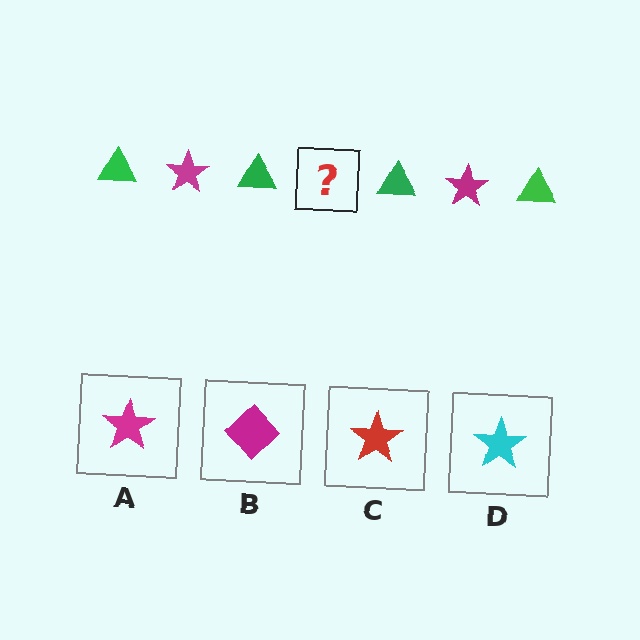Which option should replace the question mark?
Option A.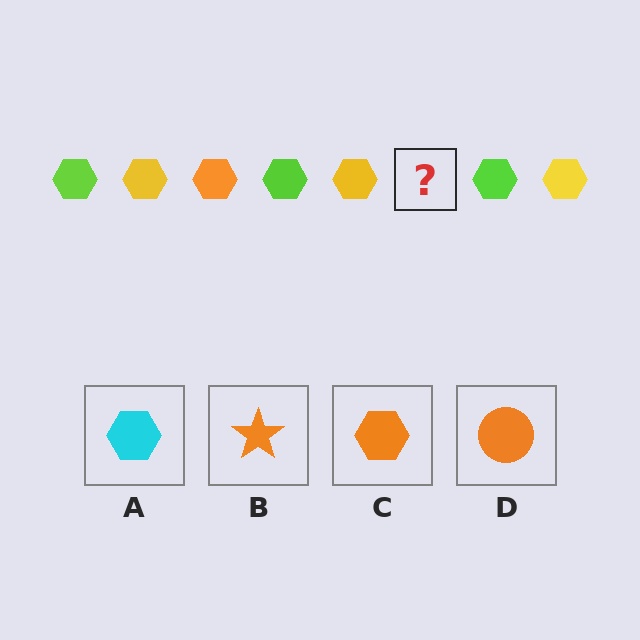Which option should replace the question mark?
Option C.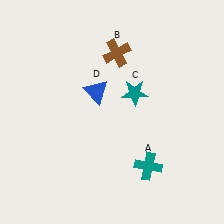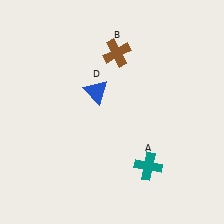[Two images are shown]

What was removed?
The teal star (C) was removed in Image 2.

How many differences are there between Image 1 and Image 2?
There is 1 difference between the two images.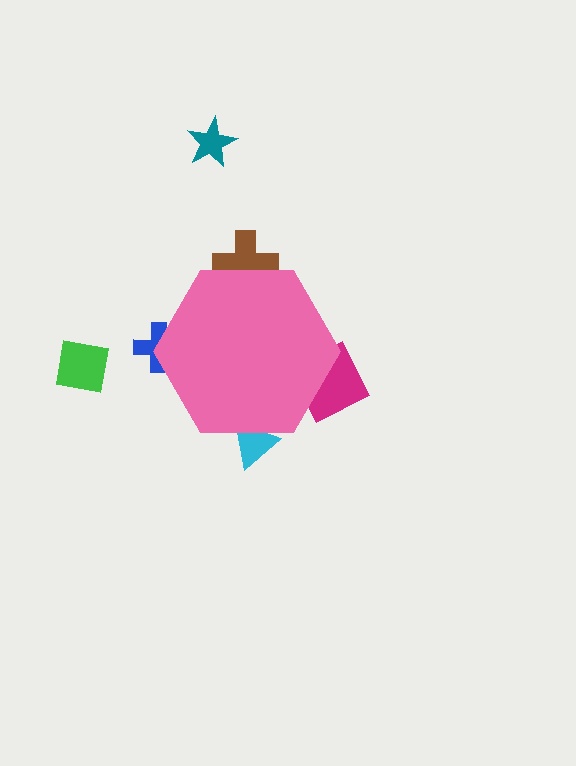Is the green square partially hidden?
No, the green square is fully visible.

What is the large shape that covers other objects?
A pink hexagon.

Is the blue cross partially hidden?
Yes, the blue cross is partially hidden behind the pink hexagon.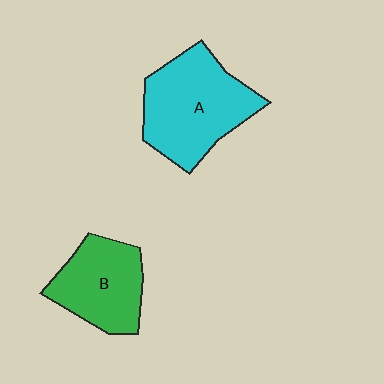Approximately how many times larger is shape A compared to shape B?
Approximately 1.4 times.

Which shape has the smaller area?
Shape B (green).